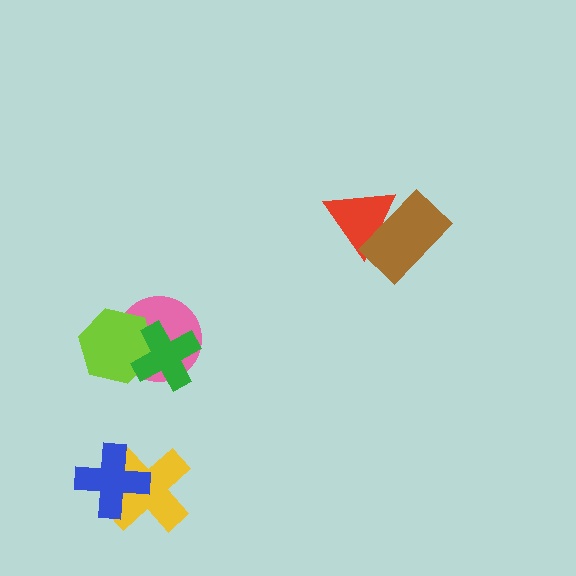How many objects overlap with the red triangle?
1 object overlaps with the red triangle.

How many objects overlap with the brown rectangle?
1 object overlaps with the brown rectangle.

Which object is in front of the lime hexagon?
The green cross is in front of the lime hexagon.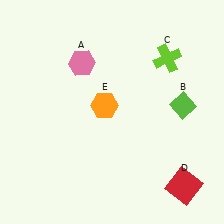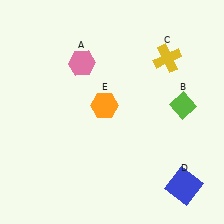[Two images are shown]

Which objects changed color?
C changed from lime to yellow. D changed from red to blue.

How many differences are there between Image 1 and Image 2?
There are 2 differences between the two images.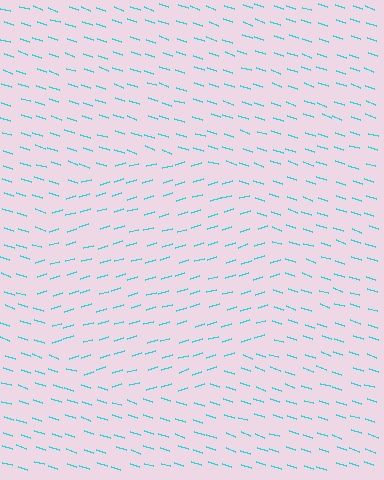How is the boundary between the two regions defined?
The boundary is defined purely by a change in line orientation (approximately 35 degrees difference). All lines are the same color and thickness.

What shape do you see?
I see a circle.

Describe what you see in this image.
The image is filled with small cyan line segments. A circle region in the image has lines oriented differently from the surrounding lines, creating a visible texture boundary.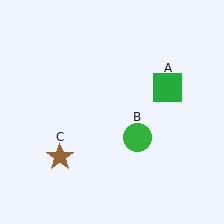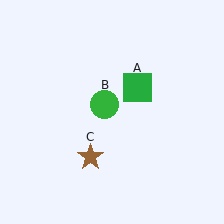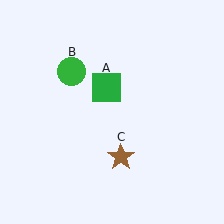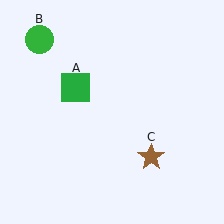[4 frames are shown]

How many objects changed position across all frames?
3 objects changed position: green square (object A), green circle (object B), brown star (object C).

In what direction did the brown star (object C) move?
The brown star (object C) moved right.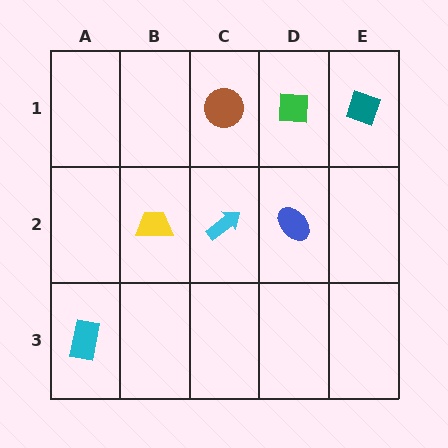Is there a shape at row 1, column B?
No, that cell is empty.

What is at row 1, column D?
A green square.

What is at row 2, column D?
A blue ellipse.